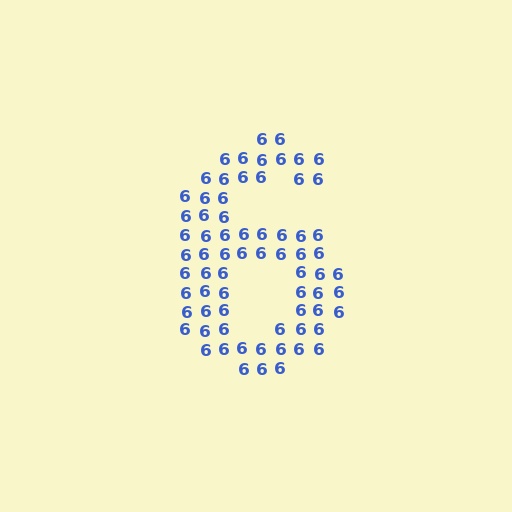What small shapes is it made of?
It is made of small digit 6's.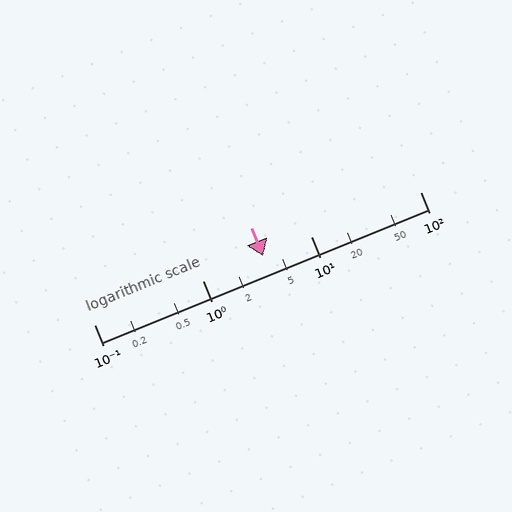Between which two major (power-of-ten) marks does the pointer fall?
The pointer is between 1 and 10.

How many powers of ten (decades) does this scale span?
The scale spans 3 decades, from 0.1 to 100.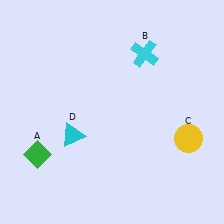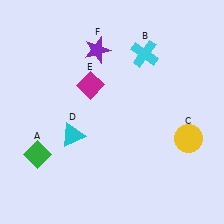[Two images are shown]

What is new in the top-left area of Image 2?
A purple star (F) was added in the top-left area of Image 2.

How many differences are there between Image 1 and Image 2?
There are 2 differences between the two images.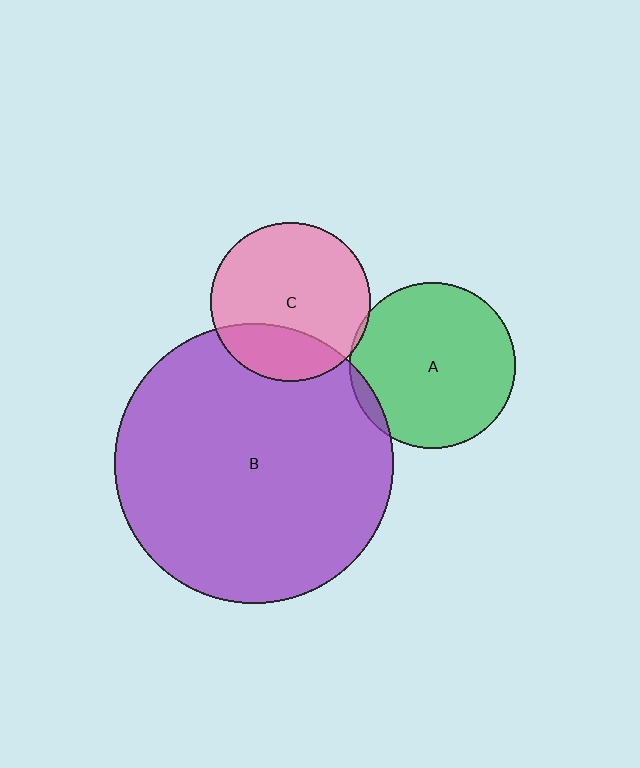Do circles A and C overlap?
Yes.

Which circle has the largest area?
Circle B (purple).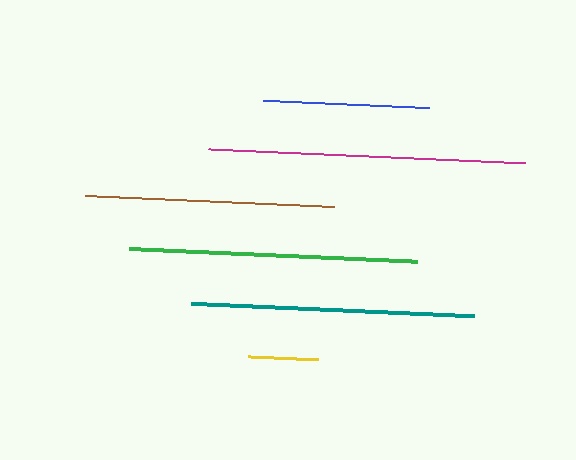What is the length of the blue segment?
The blue segment is approximately 166 pixels long.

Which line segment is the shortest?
The yellow line is the shortest at approximately 70 pixels.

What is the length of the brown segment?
The brown segment is approximately 248 pixels long.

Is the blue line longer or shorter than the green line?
The green line is longer than the blue line.